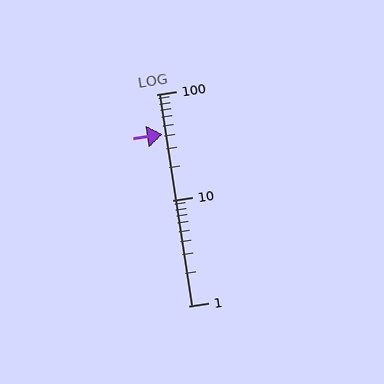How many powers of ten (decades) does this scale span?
The scale spans 2 decades, from 1 to 100.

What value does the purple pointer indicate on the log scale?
The pointer indicates approximately 42.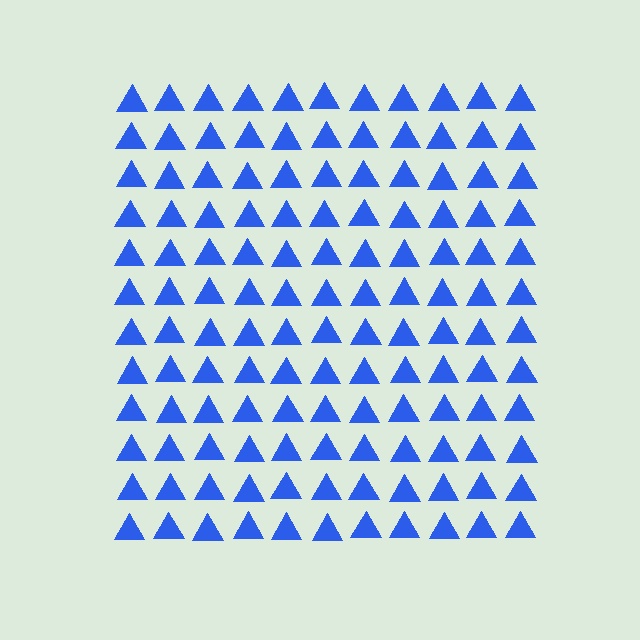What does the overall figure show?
The overall figure shows a square.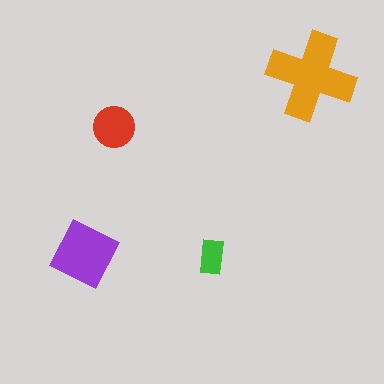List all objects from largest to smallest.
The orange cross, the purple diamond, the red circle, the green rectangle.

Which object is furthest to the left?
The purple diamond is leftmost.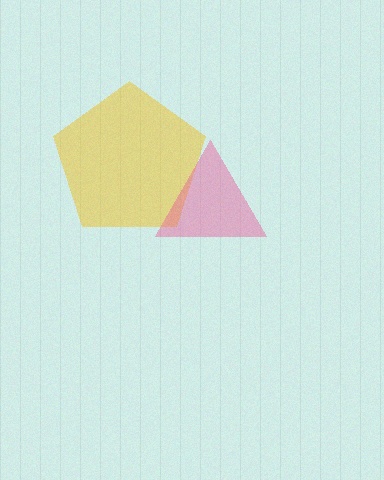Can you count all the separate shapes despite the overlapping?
Yes, there are 2 separate shapes.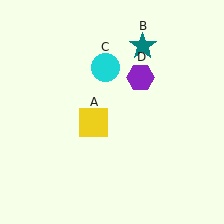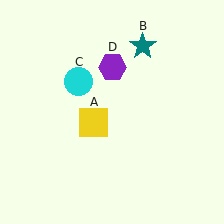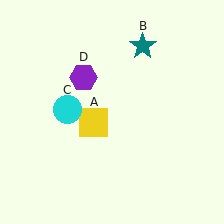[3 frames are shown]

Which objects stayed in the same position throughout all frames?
Yellow square (object A) and teal star (object B) remained stationary.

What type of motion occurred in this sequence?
The cyan circle (object C), purple hexagon (object D) rotated counterclockwise around the center of the scene.